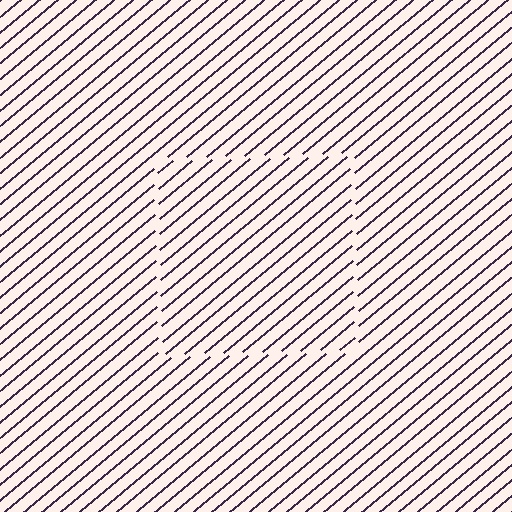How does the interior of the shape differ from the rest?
The interior of the shape contains the same grating, shifted by half a period — the contour is defined by the phase discontinuity where line-ends from the inner and outer gratings abut.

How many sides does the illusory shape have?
4 sides — the line-ends trace a square.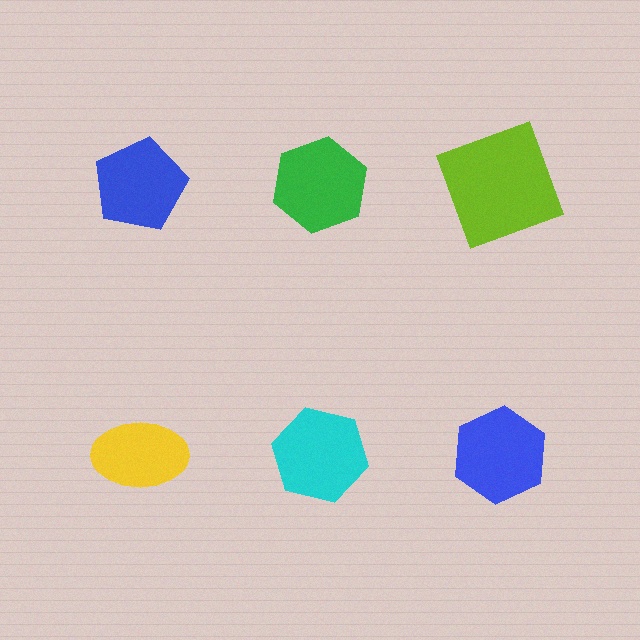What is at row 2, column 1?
A yellow ellipse.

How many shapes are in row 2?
3 shapes.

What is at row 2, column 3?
A blue hexagon.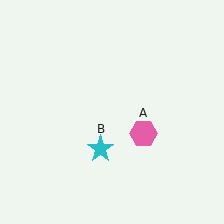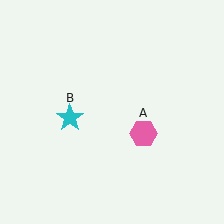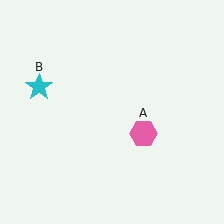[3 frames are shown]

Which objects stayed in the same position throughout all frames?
Pink hexagon (object A) remained stationary.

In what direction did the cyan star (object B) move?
The cyan star (object B) moved up and to the left.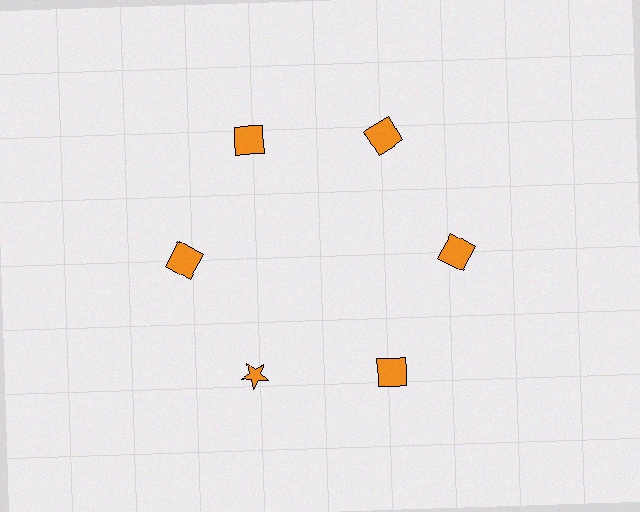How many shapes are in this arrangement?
There are 6 shapes arranged in a ring pattern.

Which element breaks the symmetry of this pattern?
The orange star at roughly the 7 o'clock position breaks the symmetry. All other shapes are orange squares.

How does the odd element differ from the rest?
It has a different shape: star instead of square.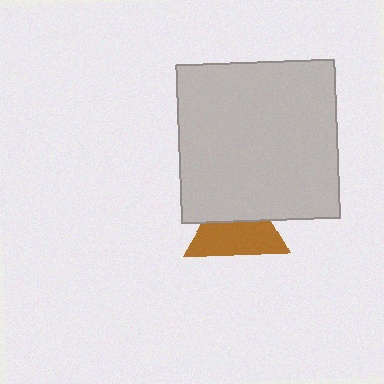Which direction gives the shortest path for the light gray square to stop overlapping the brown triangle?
Moving up gives the shortest separation.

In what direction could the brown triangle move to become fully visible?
The brown triangle could move down. That would shift it out from behind the light gray square entirely.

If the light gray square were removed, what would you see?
You would see the complete brown triangle.